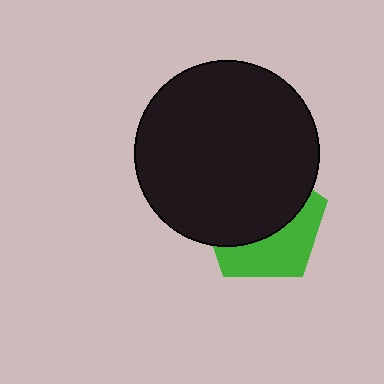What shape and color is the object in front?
The object in front is a black circle.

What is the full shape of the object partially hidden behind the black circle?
The partially hidden object is a green pentagon.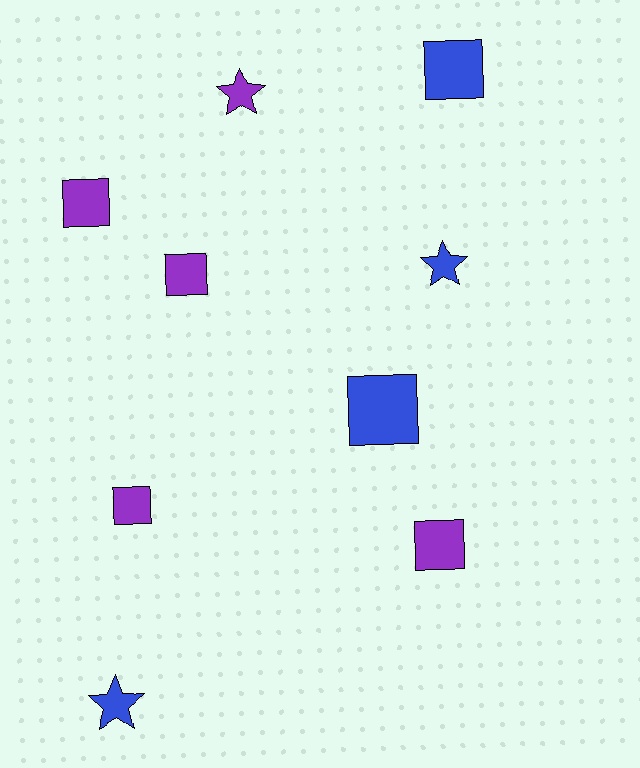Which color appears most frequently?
Purple, with 5 objects.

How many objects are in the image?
There are 9 objects.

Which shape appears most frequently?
Square, with 6 objects.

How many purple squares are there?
There are 4 purple squares.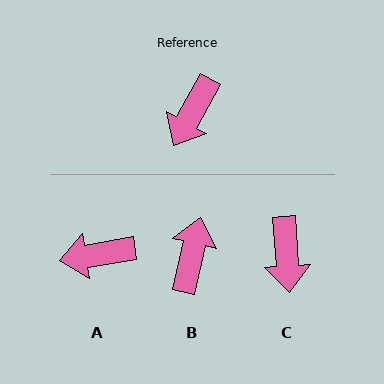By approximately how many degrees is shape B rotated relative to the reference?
Approximately 164 degrees clockwise.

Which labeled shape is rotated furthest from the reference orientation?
B, about 164 degrees away.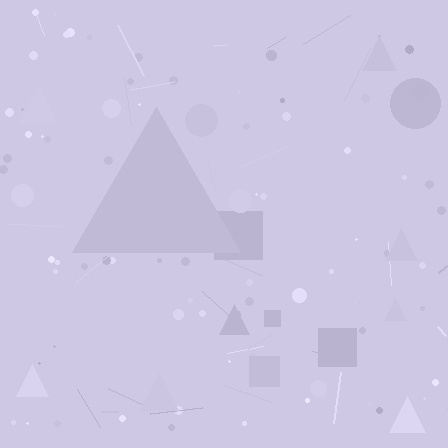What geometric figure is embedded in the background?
A triangle is embedded in the background.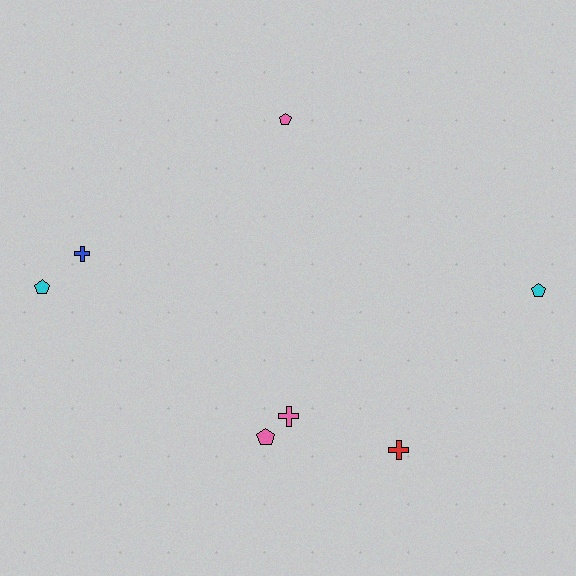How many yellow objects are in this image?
There are no yellow objects.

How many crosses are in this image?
There are 3 crosses.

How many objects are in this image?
There are 7 objects.